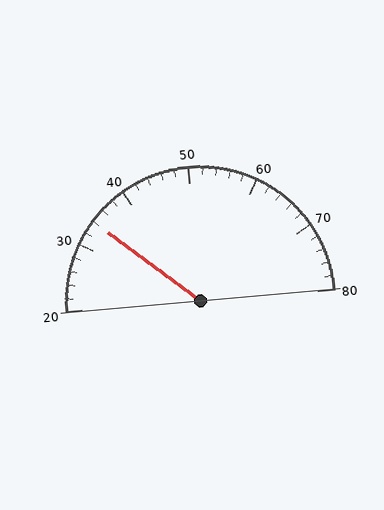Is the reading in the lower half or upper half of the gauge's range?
The reading is in the lower half of the range (20 to 80).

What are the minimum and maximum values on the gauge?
The gauge ranges from 20 to 80.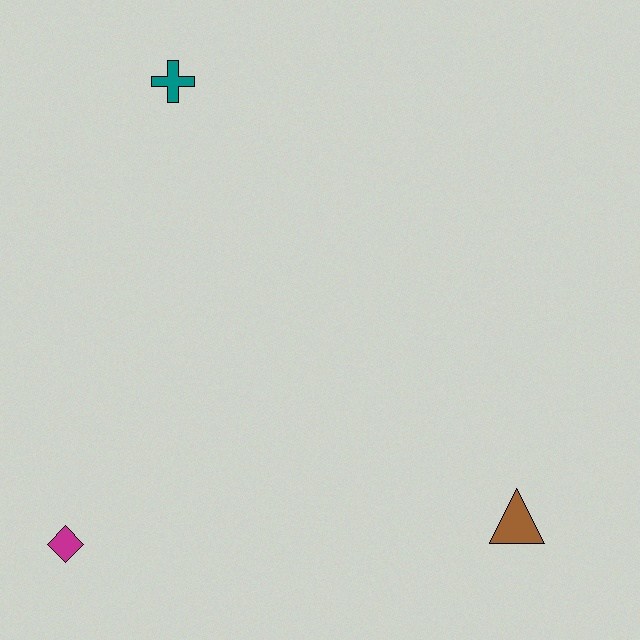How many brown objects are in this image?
There is 1 brown object.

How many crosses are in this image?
There is 1 cross.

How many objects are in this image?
There are 3 objects.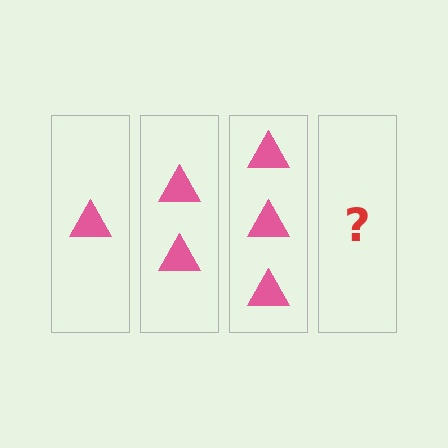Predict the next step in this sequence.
The next step is 4 triangles.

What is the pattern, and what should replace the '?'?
The pattern is that each step adds one more triangle. The '?' should be 4 triangles.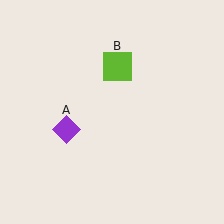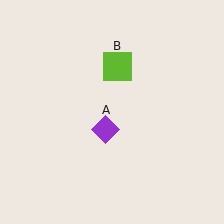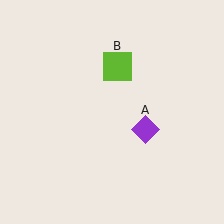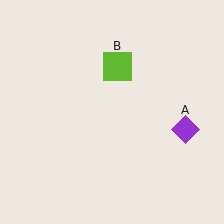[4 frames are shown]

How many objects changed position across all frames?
1 object changed position: purple diamond (object A).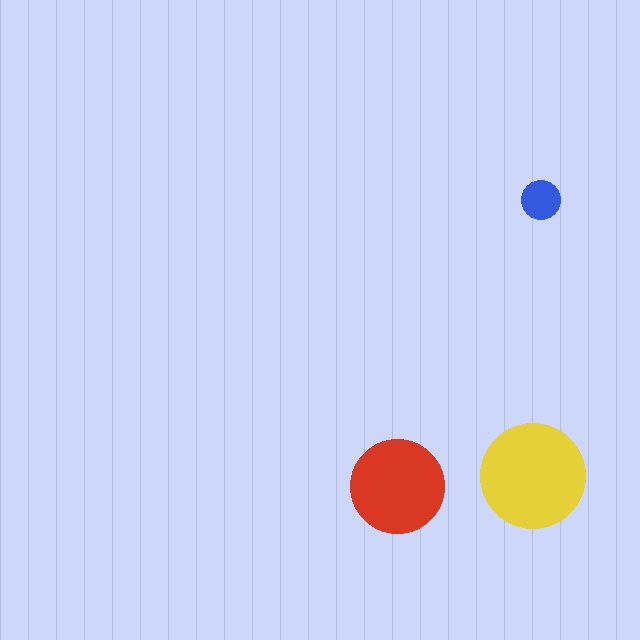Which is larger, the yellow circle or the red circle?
The yellow one.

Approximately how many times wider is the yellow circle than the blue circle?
About 2.5 times wider.